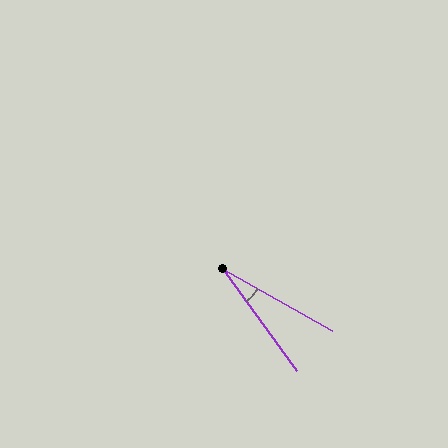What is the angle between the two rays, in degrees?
Approximately 25 degrees.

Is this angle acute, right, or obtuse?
It is acute.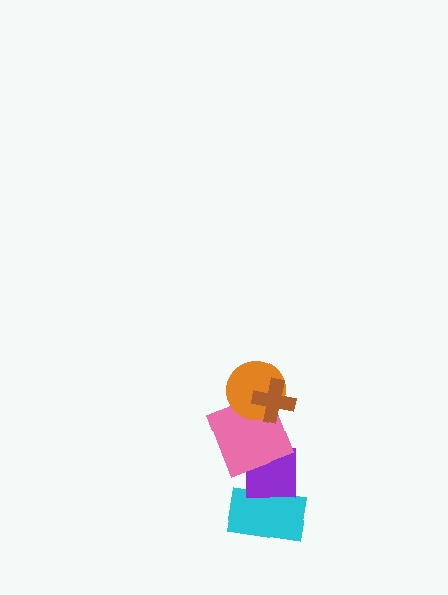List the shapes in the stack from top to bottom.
From top to bottom: the brown cross, the orange circle, the pink square, the purple square, the cyan rectangle.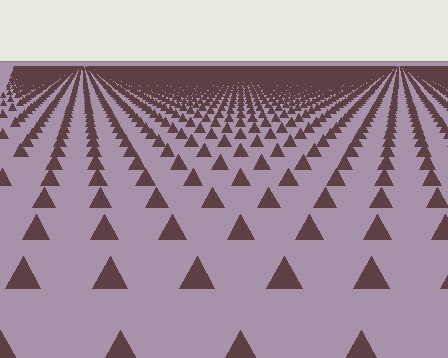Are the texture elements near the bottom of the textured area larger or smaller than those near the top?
Larger. Near the bottom, elements are closer to the viewer and appear at a bigger on-screen size.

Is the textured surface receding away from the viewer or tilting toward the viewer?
The surface is receding away from the viewer. Texture elements get smaller and denser toward the top.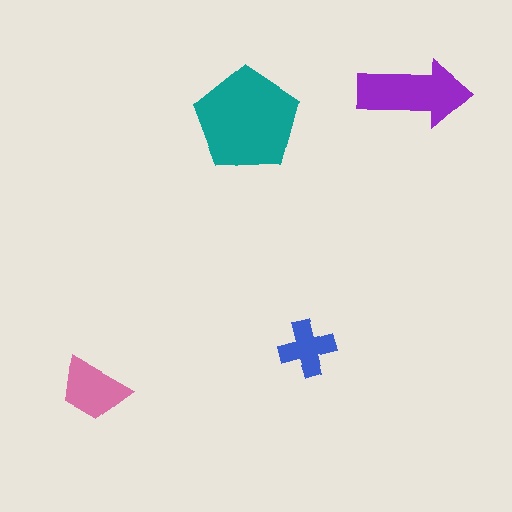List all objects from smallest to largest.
The blue cross, the pink trapezoid, the purple arrow, the teal pentagon.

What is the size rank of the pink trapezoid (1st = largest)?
3rd.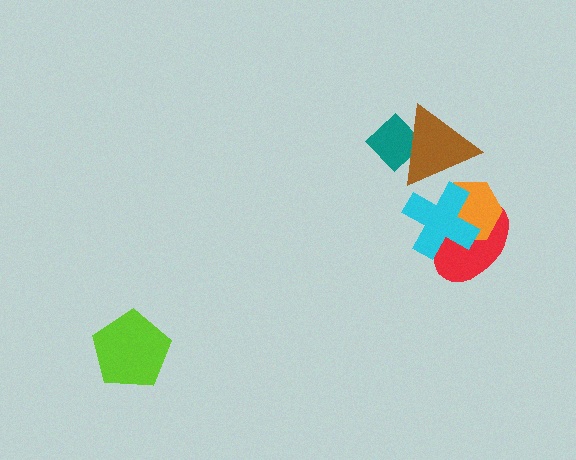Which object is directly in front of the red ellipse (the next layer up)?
The orange hexagon is directly in front of the red ellipse.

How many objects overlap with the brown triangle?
3 objects overlap with the brown triangle.